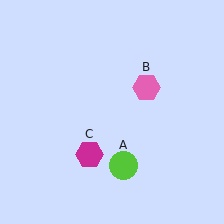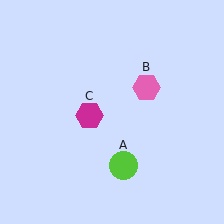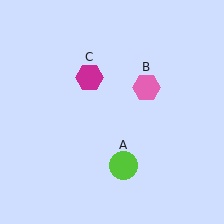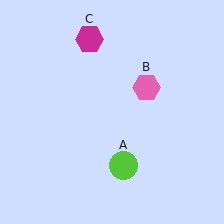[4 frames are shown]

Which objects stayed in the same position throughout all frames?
Lime circle (object A) and pink hexagon (object B) remained stationary.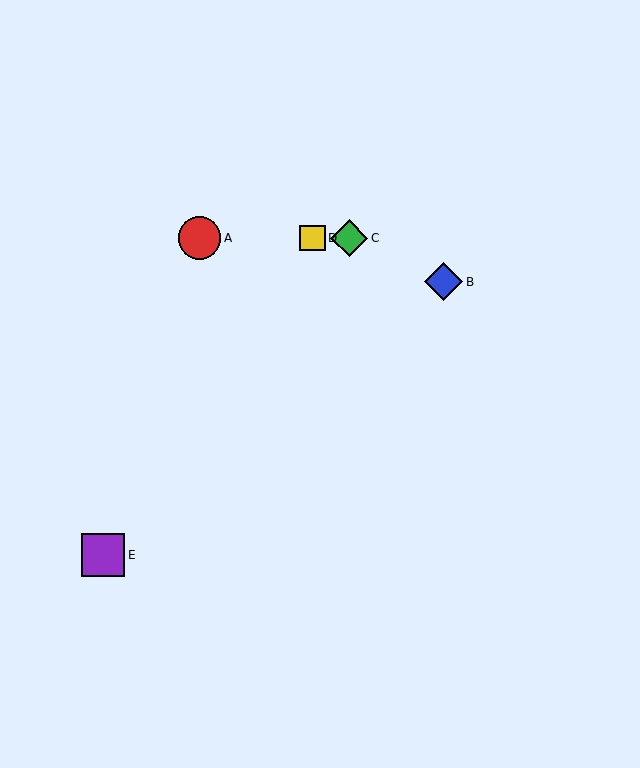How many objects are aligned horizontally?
3 objects (A, C, D) are aligned horizontally.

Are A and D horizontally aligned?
Yes, both are at y≈238.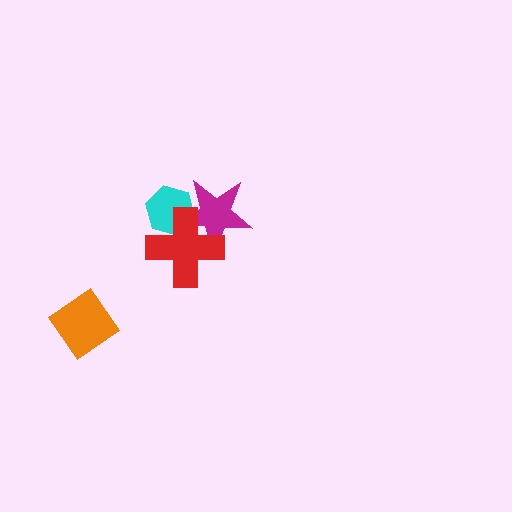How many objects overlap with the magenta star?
2 objects overlap with the magenta star.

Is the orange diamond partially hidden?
No, no other shape covers it.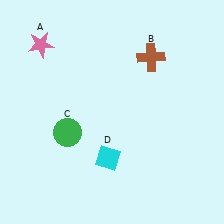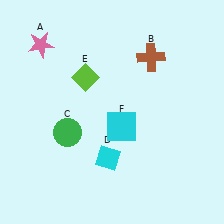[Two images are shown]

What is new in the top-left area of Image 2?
A lime diamond (E) was added in the top-left area of Image 2.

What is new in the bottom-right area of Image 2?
A cyan square (F) was added in the bottom-right area of Image 2.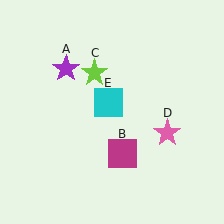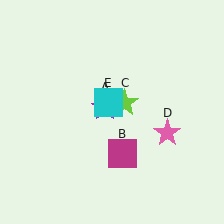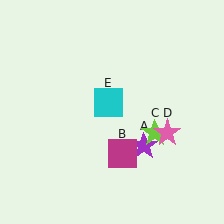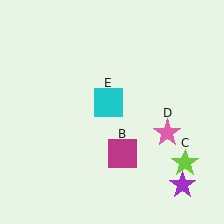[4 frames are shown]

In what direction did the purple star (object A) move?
The purple star (object A) moved down and to the right.